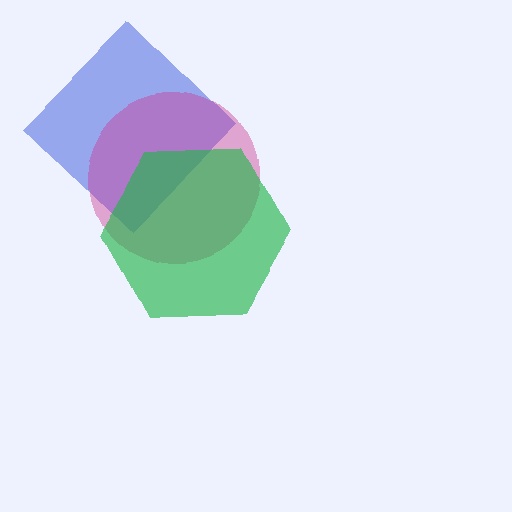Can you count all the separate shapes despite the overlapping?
Yes, there are 3 separate shapes.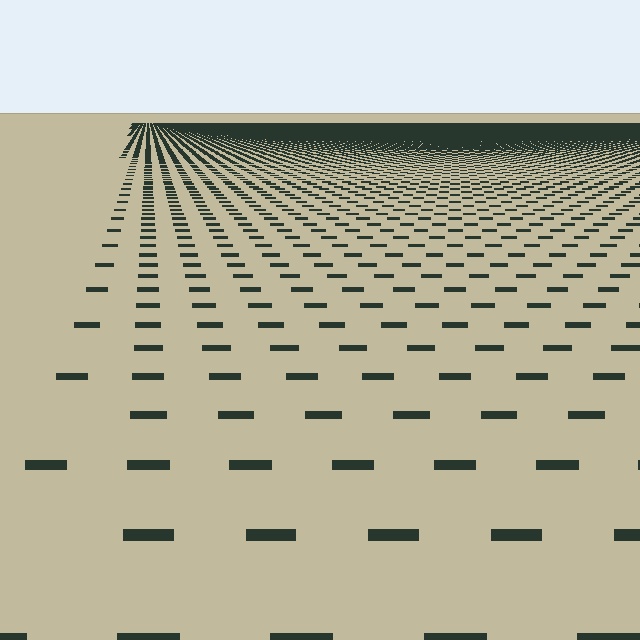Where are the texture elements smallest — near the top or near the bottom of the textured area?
Near the top.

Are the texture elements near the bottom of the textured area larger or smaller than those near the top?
Larger. Near the bottom, elements are closer to the viewer and appear at a bigger on-screen size.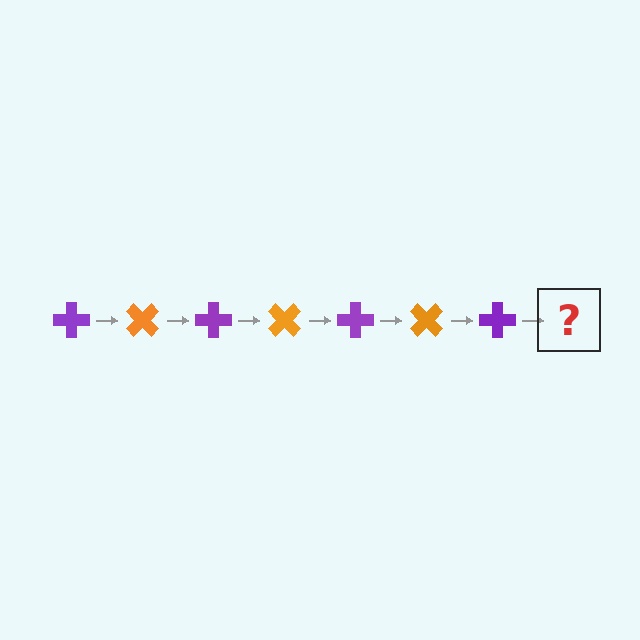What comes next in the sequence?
The next element should be an orange cross, rotated 315 degrees from the start.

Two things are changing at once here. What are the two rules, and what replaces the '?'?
The two rules are that it rotates 45 degrees each step and the color cycles through purple and orange. The '?' should be an orange cross, rotated 315 degrees from the start.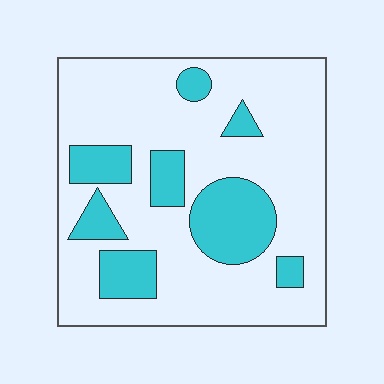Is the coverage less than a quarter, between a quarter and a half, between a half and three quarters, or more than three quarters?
Less than a quarter.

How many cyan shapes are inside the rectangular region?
8.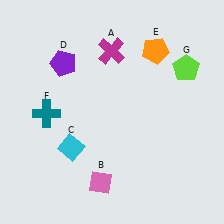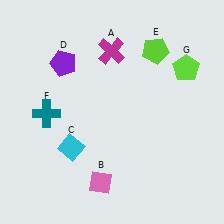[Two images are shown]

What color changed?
The pentagon (E) changed from orange in Image 1 to lime in Image 2.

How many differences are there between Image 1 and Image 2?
There is 1 difference between the two images.